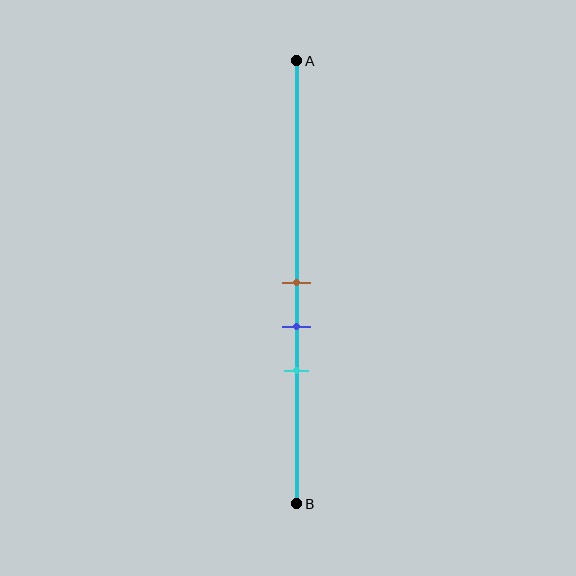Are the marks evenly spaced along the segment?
Yes, the marks are approximately evenly spaced.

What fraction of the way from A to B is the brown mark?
The brown mark is approximately 50% (0.5) of the way from A to B.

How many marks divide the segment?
There are 3 marks dividing the segment.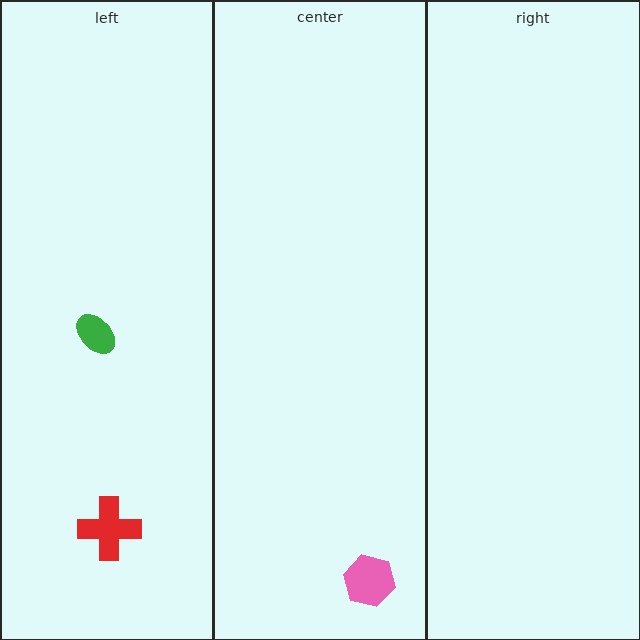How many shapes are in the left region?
2.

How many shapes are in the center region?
1.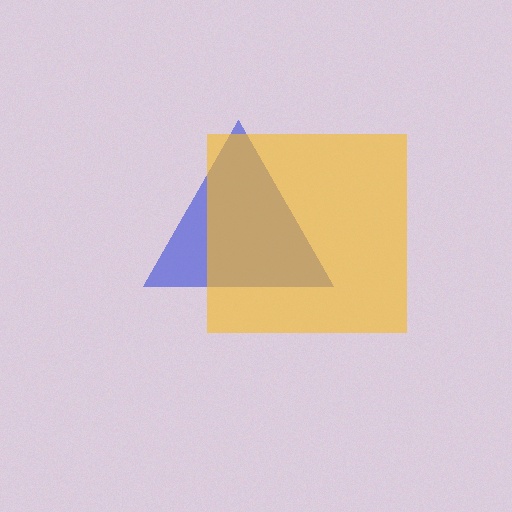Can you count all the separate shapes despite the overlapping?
Yes, there are 2 separate shapes.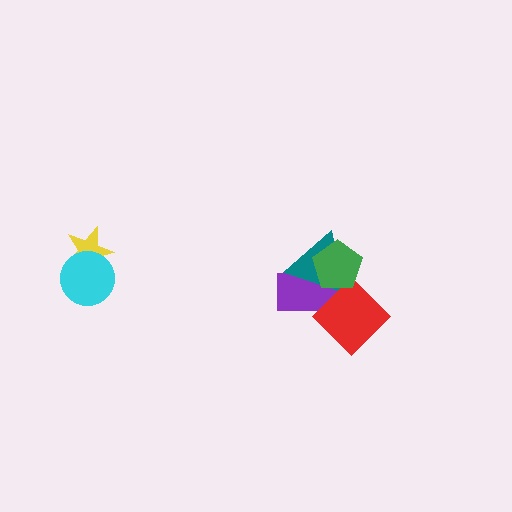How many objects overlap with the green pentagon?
3 objects overlap with the green pentagon.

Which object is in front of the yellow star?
The cyan circle is in front of the yellow star.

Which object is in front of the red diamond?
The green pentagon is in front of the red diamond.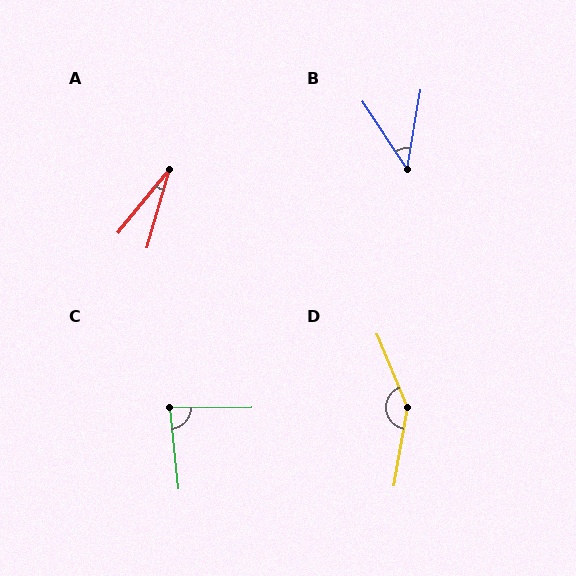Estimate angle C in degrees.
Approximately 84 degrees.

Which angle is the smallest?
A, at approximately 23 degrees.